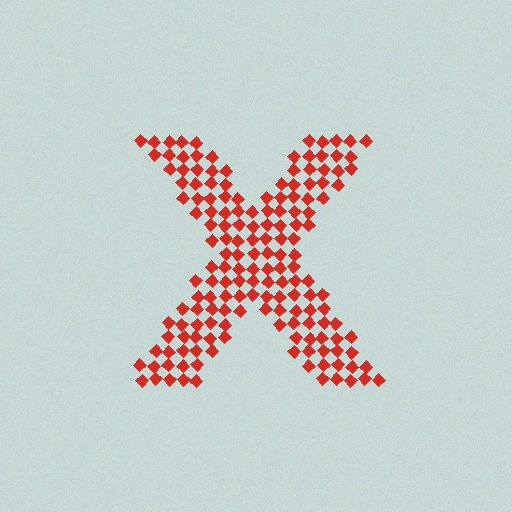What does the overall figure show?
The overall figure shows the letter X.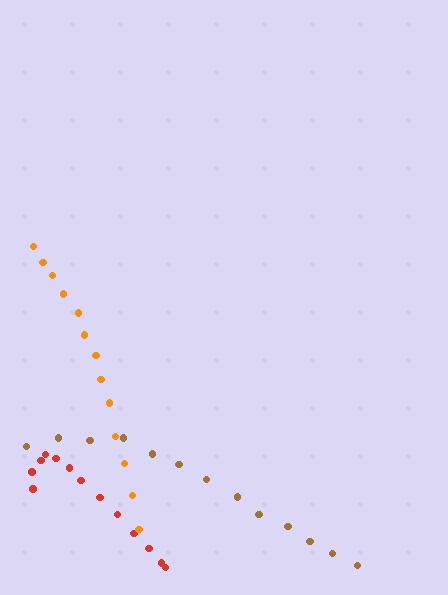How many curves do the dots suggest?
There are 3 distinct paths.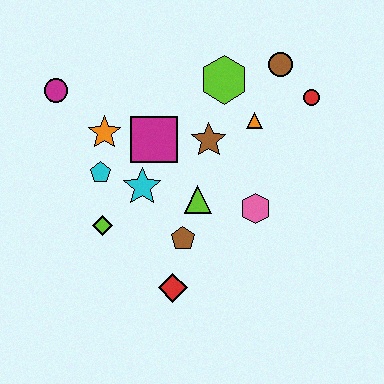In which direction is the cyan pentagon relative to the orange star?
The cyan pentagon is below the orange star.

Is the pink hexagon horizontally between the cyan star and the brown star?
No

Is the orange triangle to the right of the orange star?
Yes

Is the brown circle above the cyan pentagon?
Yes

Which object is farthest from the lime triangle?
The magenta circle is farthest from the lime triangle.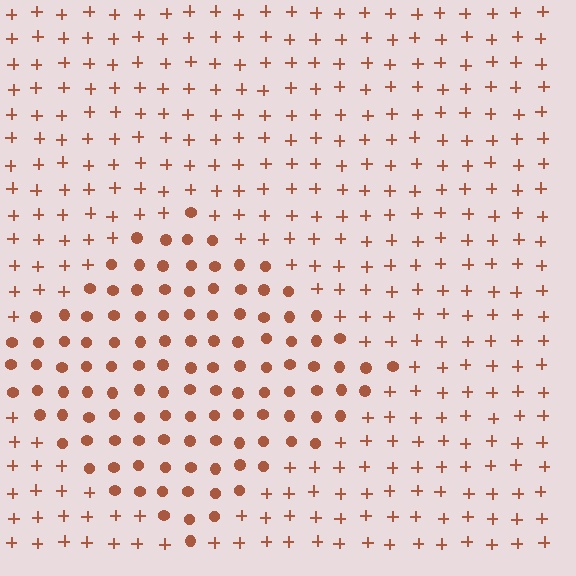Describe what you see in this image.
The image is filled with small brown elements arranged in a uniform grid. A diamond-shaped region contains circles, while the surrounding area contains plus signs. The boundary is defined purely by the change in element shape.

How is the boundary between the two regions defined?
The boundary is defined by a change in element shape: circles inside vs. plus signs outside. All elements share the same color and spacing.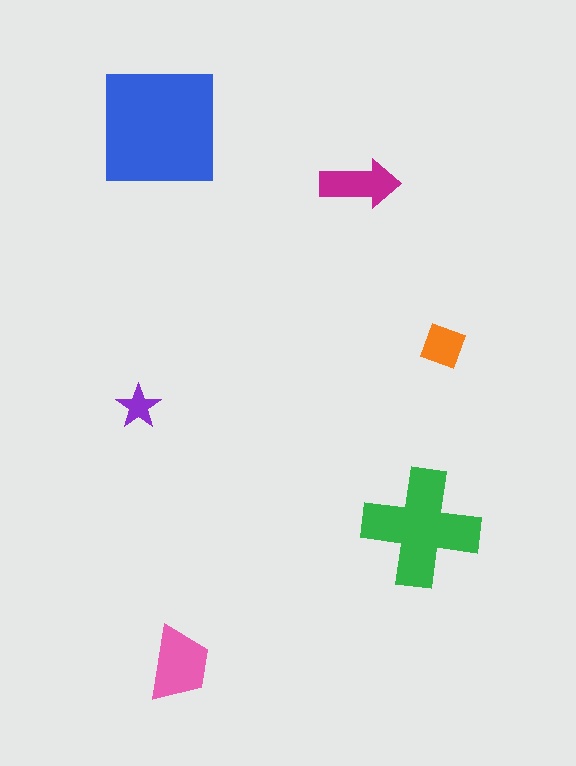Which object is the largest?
The blue square.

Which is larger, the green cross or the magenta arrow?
The green cross.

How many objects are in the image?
There are 6 objects in the image.